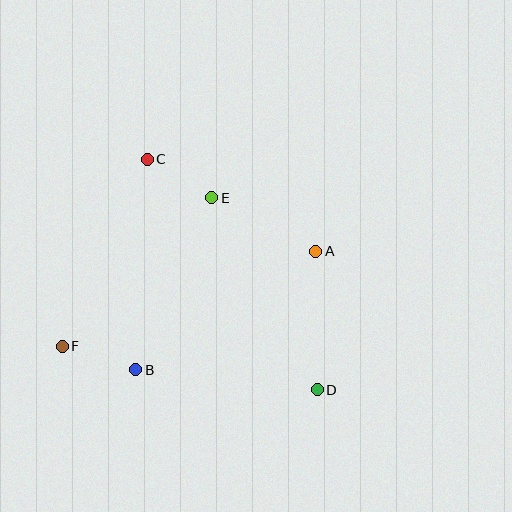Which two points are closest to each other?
Points C and E are closest to each other.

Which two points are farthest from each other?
Points C and D are farthest from each other.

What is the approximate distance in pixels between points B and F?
The distance between B and F is approximately 77 pixels.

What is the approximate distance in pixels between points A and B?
The distance between A and B is approximately 215 pixels.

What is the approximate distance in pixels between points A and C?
The distance between A and C is approximately 192 pixels.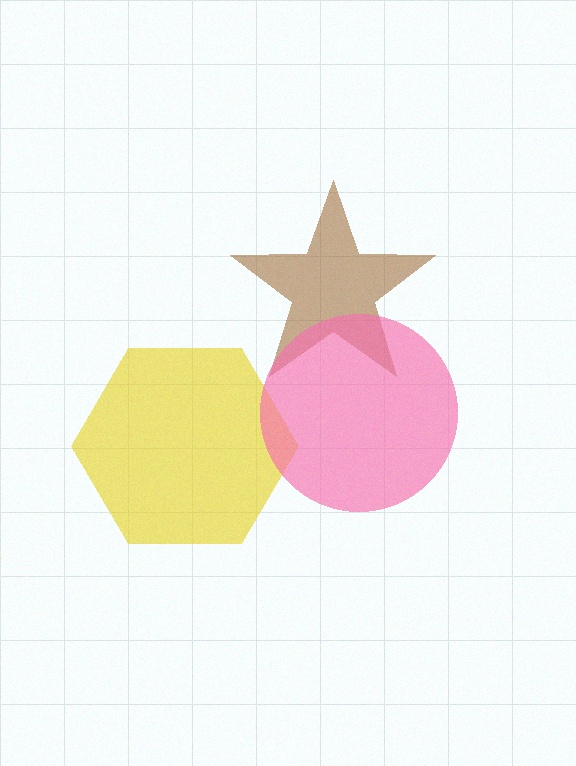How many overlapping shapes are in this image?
There are 3 overlapping shapes in the image.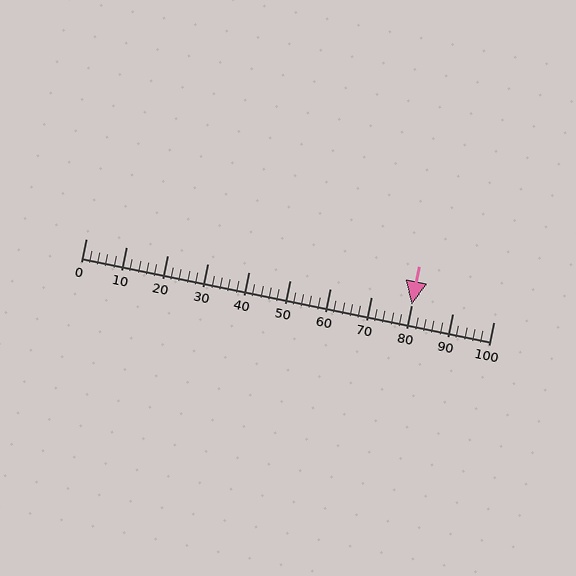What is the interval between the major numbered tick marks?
The major tick marks are spaced 10 units apart.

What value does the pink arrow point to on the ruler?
The pink arrow points to approximately 80.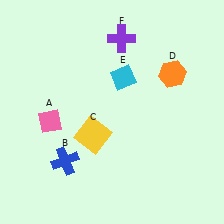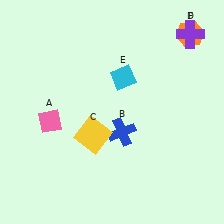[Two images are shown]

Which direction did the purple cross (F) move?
The purple cross (F) moved right.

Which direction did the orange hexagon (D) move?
The orange hexagon (D) moved up.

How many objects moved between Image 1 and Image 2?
3 objects moved between the two images.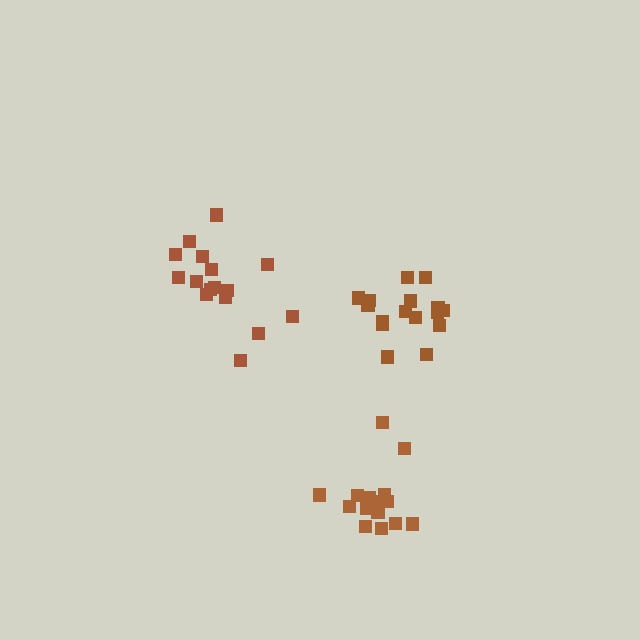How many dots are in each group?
Group 1: 16 dots, Group 2: 15 dots, Group 3: 16 dots (47 total).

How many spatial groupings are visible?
There are 3 spatial groupings.